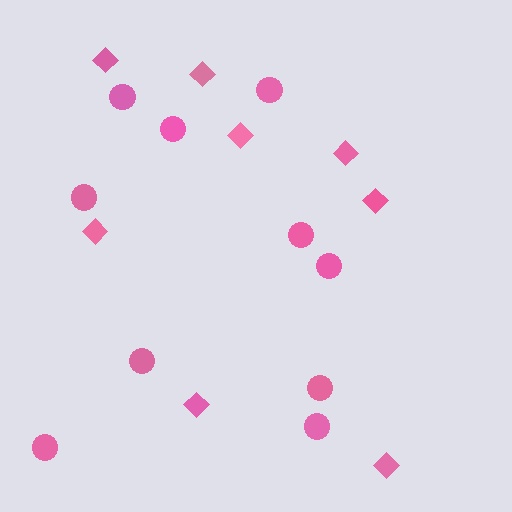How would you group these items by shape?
There are 2 groups: one group of diamonds (8) and one group of circles (10).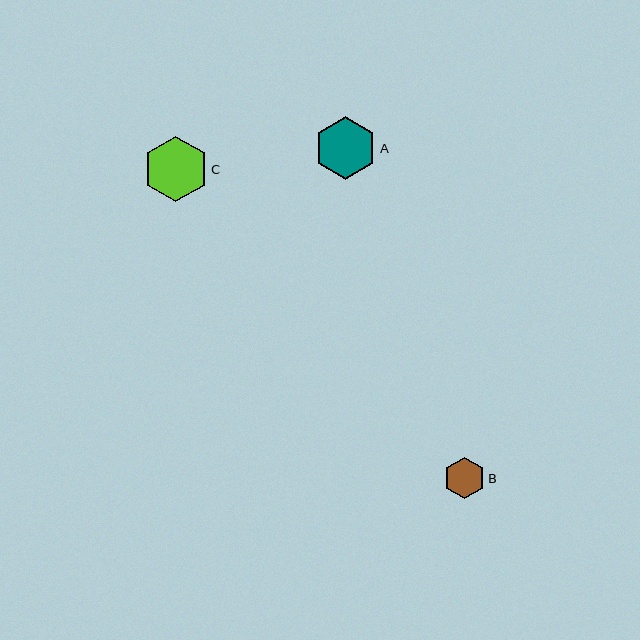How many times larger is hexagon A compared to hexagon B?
Hexagon A is approximately 1.5 times the size of hexagon B.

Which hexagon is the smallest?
Hexagon B is the smallest with a size of approximately 42 pixels.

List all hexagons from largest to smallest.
From largest to smallest: C, A, B.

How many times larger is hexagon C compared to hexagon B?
Hexagon C is approximately 1.6 times the size of hexagon B.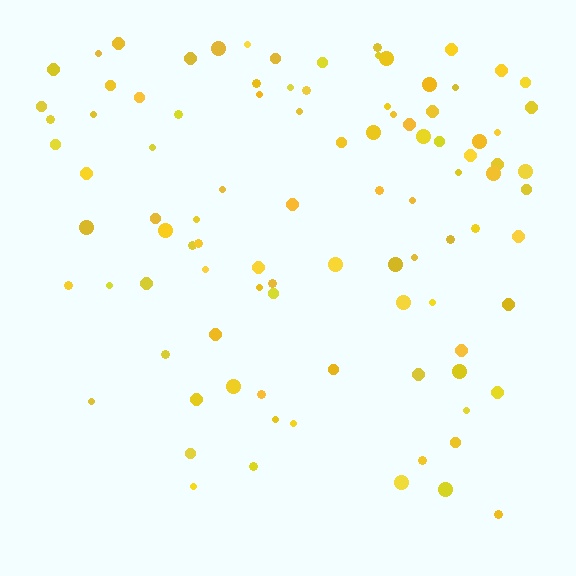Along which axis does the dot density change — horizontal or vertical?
Vertical.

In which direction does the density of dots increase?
From bottom to top, with the top side densest.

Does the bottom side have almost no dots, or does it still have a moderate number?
Still a moderate number, just noticeably fewer than the top.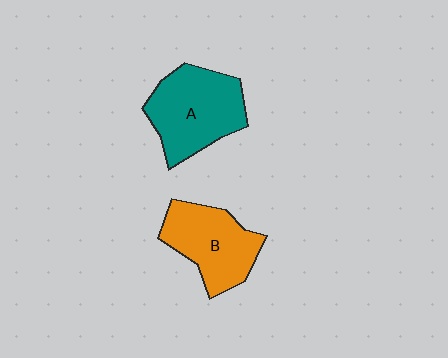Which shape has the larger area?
Shape A (teal).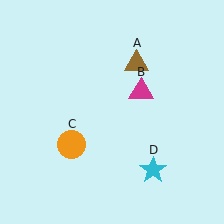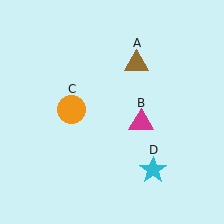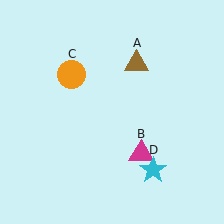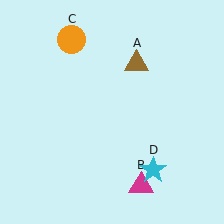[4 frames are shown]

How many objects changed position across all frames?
2 objects changed position: magenta triangle (object B), orange circle (object C).